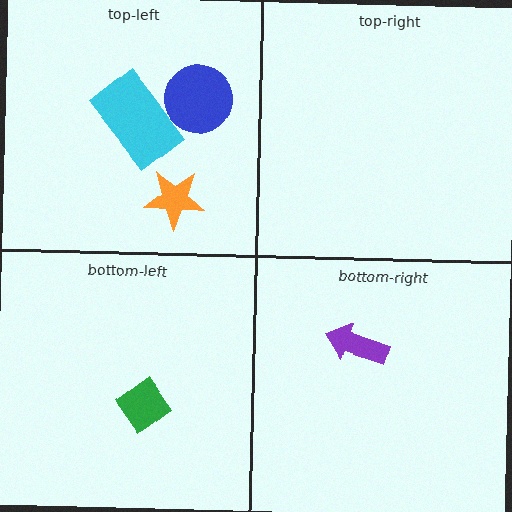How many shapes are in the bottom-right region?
1.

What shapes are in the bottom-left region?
The green diamond.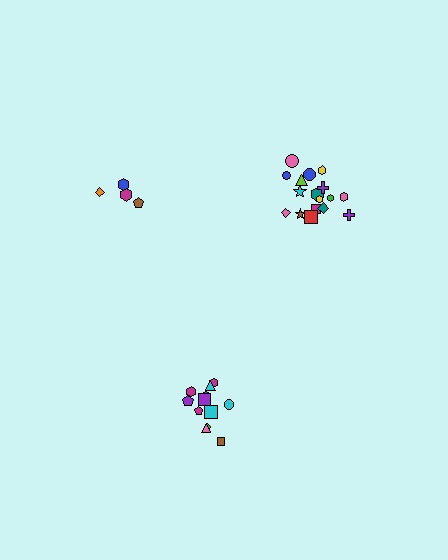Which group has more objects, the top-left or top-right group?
The top-right group.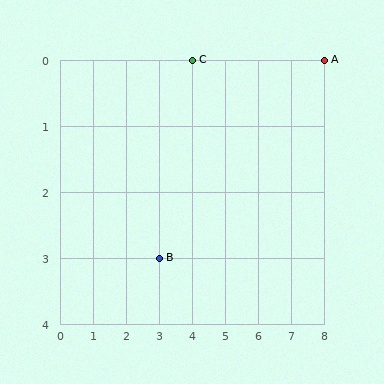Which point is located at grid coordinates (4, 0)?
Point C is at (4, 0).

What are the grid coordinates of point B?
Point B is at grid coordinates (3, 3).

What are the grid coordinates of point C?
Point C is at grid coordinates (4, 0).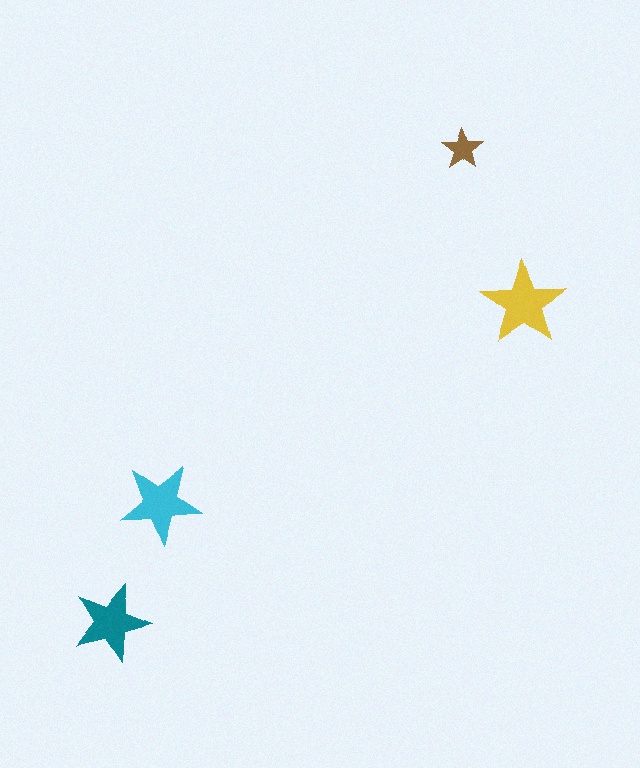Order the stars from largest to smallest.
the yellow one, the cyan one, the teal one, the brown one.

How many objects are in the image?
There are 4 objects in the image.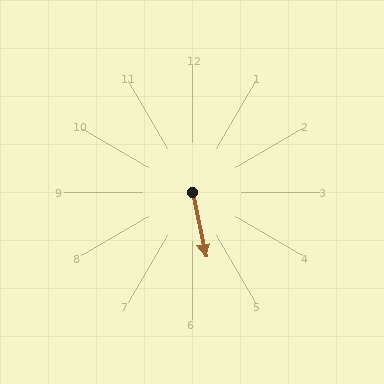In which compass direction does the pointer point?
South.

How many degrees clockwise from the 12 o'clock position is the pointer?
Approximately 168 degrees.